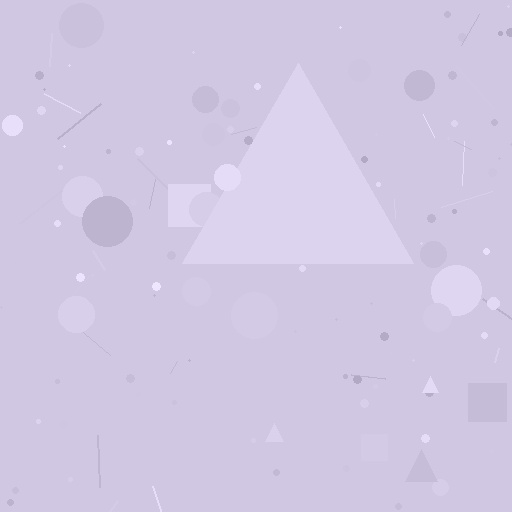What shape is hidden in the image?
A triangle is hidden in the image.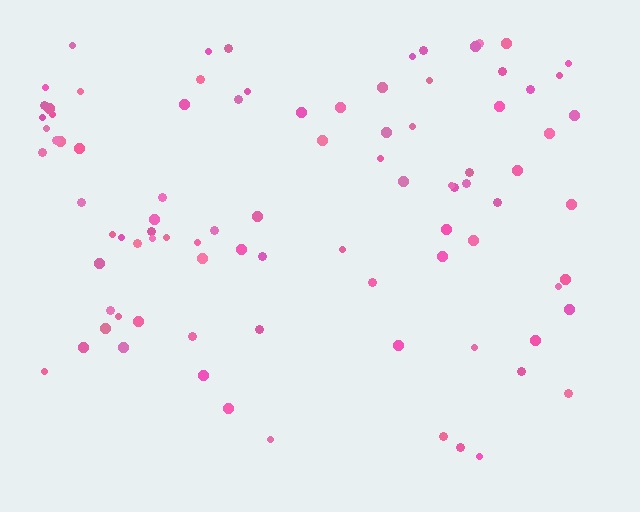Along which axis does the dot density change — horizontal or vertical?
Vertical.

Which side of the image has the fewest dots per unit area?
The bottom.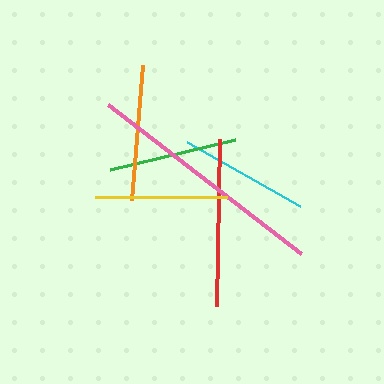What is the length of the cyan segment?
The cyan segment is approximately 130 pixels long.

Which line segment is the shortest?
The green line is the shortest at approximately 129 pixels.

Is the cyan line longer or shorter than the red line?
The red line is longer than the cyan line.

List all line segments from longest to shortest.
From longest to shortest: pink, red, orange, yellow, cyan, green.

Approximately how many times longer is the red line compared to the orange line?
The red line is approximately 1.2 times the length of the orange line.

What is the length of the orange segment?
The orange segment is approximately 135 pixels long.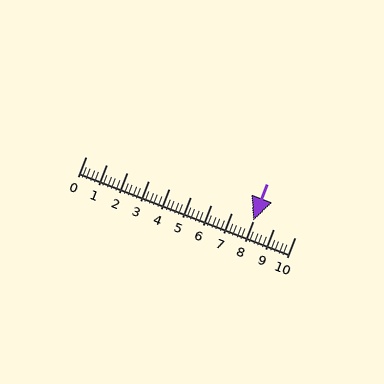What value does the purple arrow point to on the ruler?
The purple arrow points to approximately 8.0.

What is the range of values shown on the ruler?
The ruler shows values from 0 to 10.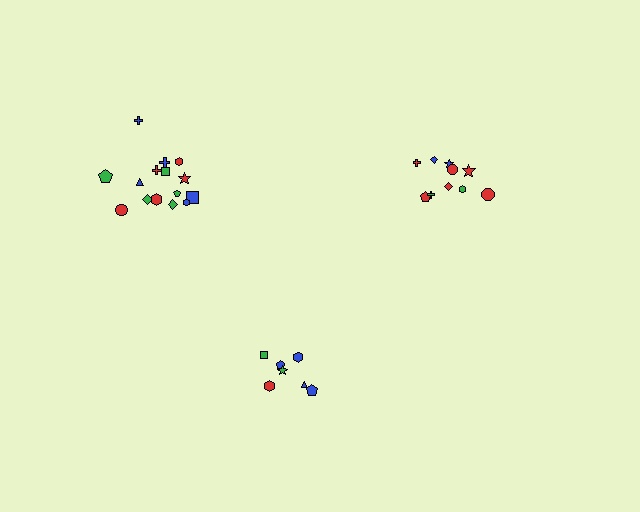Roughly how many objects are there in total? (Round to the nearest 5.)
Roughly 30 objects in total.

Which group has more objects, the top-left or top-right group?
The top-left group.